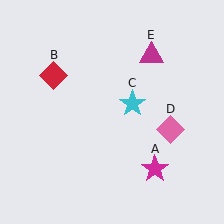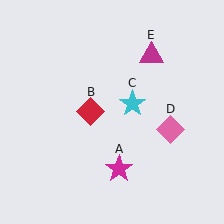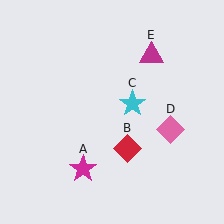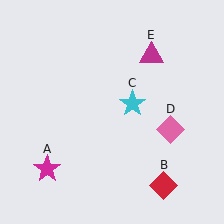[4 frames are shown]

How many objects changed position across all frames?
2 objects changed position: magenta star (object A), red diamond (object B).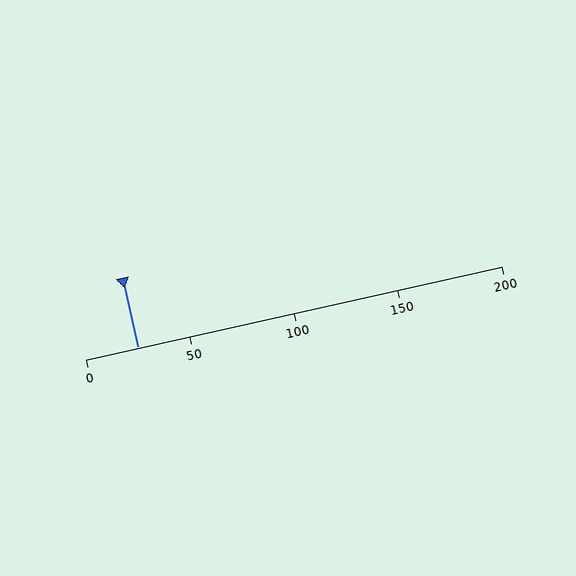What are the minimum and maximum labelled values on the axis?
The axis runs from 0 to 200.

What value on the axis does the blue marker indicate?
The marker indicates approximately 25.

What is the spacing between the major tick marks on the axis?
The major ticks are spaced 50 apart.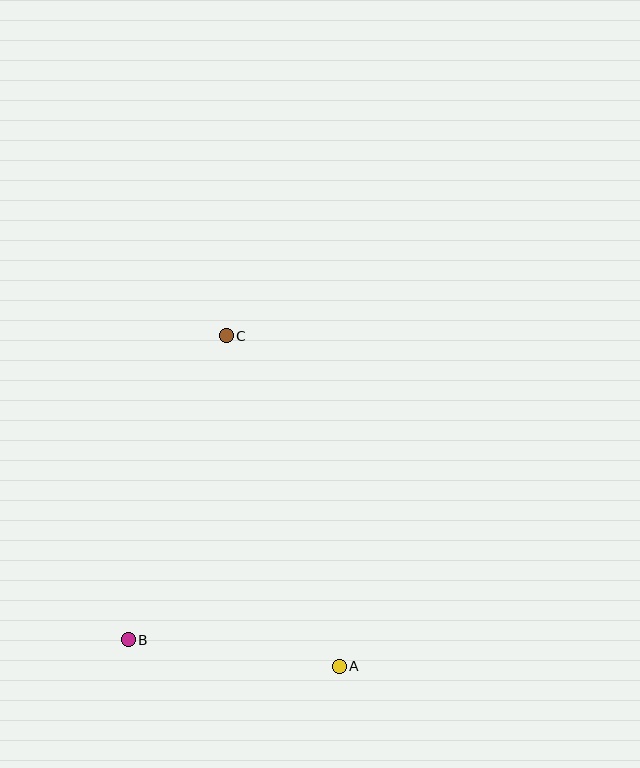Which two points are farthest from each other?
Points A and C are farthest from each other.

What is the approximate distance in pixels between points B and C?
The distance between B and C is approximately 320 pixels.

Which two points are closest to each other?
Points A and B are closest to each other.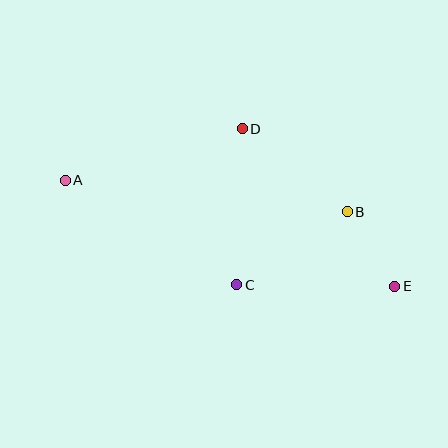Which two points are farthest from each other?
Points A and E are farthest from each other.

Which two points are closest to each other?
Points B and E are closest to each other.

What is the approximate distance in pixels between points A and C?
The distance between A and C is approximately 201 pixels.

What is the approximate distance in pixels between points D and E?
The distance between D and E is approximately 219 pixels.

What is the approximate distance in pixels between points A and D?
The distance between A and D is approximately 184 pixels.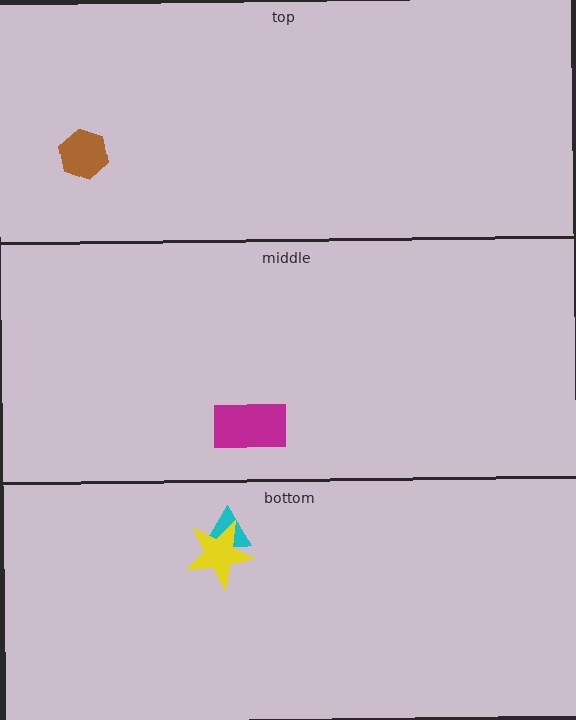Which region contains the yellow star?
The bottom region.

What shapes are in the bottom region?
The cyan triangle, the yellow star.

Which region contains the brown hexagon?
The top region.